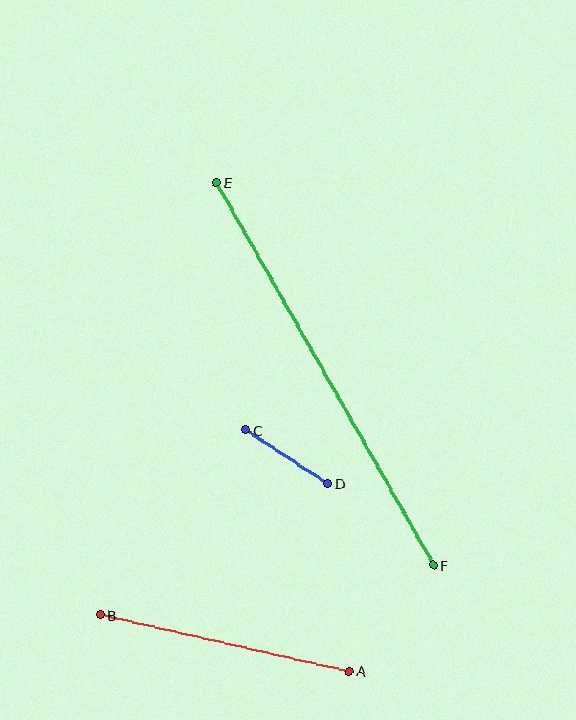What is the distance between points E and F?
The distance is approximately 440 pixels.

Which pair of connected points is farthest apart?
Points E and F are farthest apart.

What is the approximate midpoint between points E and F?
The midpoint is at approximately (325, 374) pixels.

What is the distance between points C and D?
The distance is approximately 98 pixels.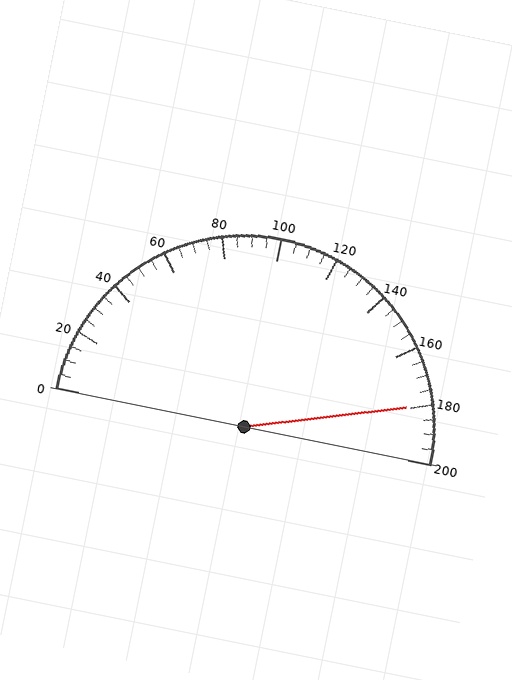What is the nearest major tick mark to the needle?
The nearest major tick mark is 180.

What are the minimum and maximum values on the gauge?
The gauge ranges from 0 to 200.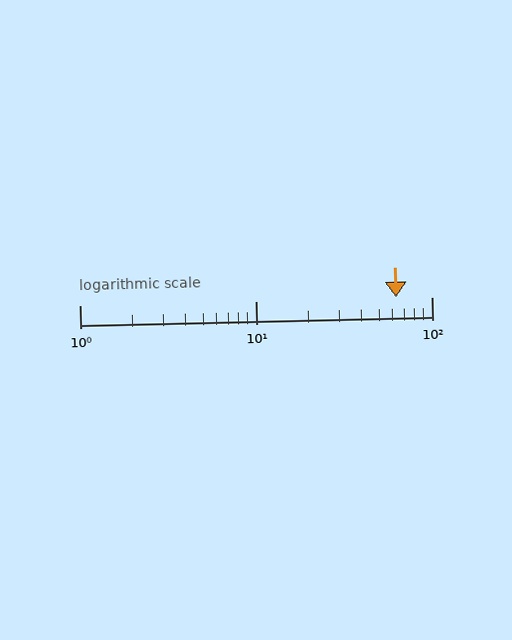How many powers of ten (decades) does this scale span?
The scale spans 2 decades, from 1 to 100.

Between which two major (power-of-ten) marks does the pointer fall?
The pointer is between 10 and 100.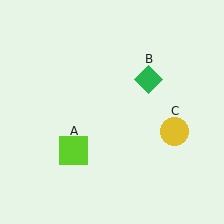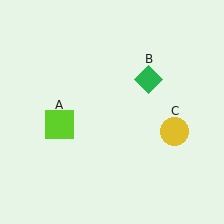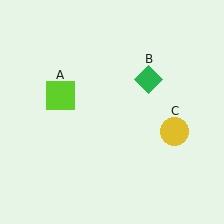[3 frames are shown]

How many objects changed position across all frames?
1 object changed position: lime square (object A).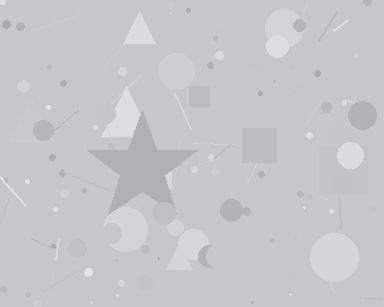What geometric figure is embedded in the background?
A star is embedded in the background.